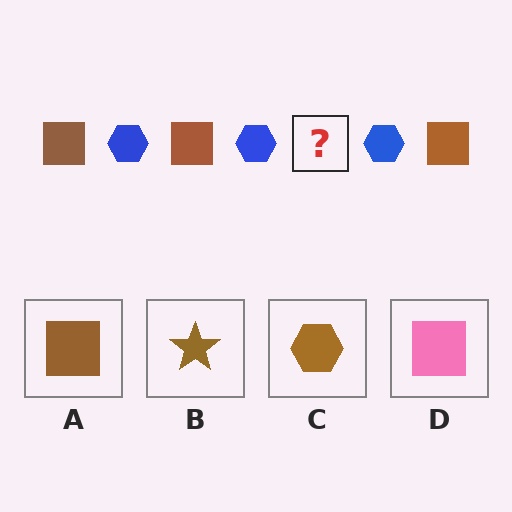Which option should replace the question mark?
Option A.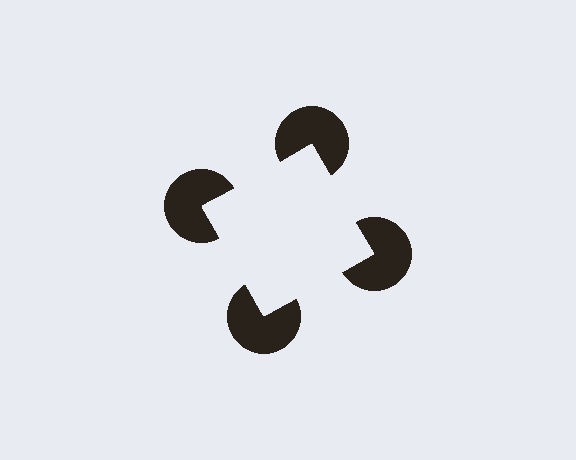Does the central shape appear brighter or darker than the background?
It typically appears slightly brighter than the background, even though no actual brightness change is drawn.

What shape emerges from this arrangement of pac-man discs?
An illusory square — its edges are inferred from the aligned wedge cuts in the pac-man discs, not physically drawn.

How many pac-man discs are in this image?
There are 4 — one at each vertex of the illusory square.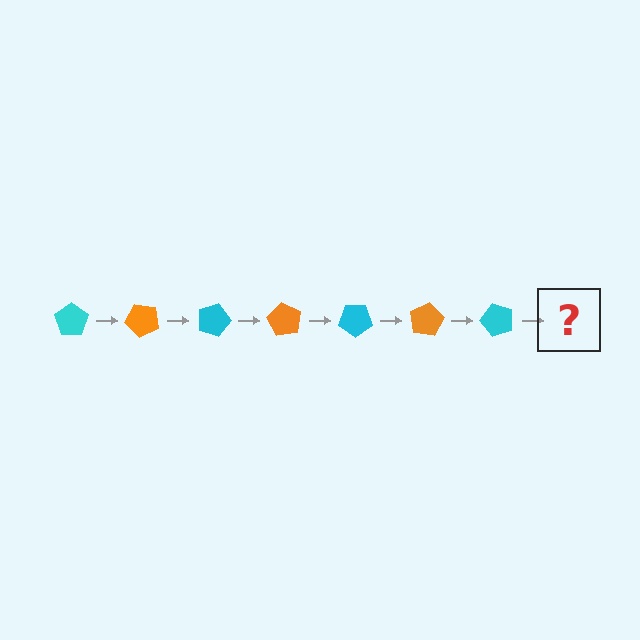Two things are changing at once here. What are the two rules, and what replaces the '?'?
The two rules are that it rotates 45 degrees each step and the color cycles through cyan and orange. The '?' should be an orange pentagon, rotated 315 degrees from the start.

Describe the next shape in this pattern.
It should be an orange pentagon, rotated 315 degrees from the start.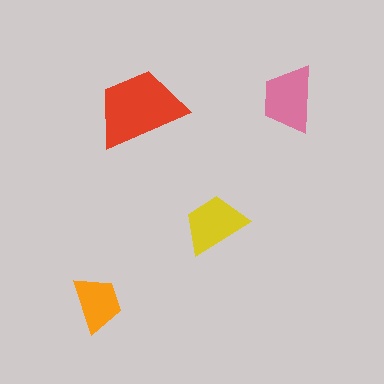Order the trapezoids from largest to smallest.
the red one, the pink one, the yellow one, the orange one.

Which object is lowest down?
The orange trapezoid is bottommost.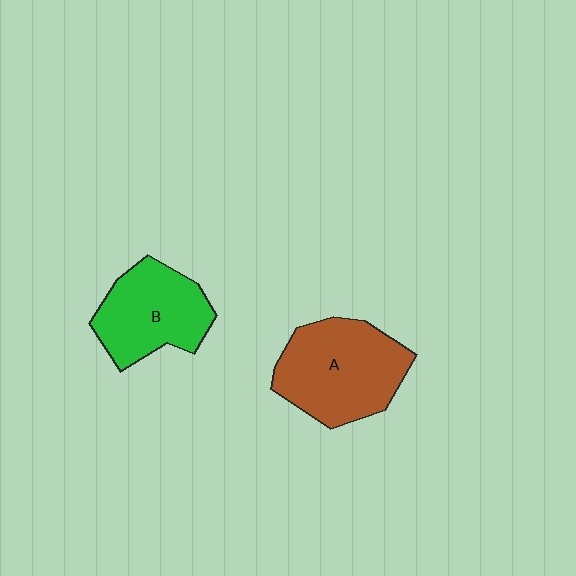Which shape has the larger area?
Shape A (brown).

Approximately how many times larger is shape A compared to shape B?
Approximately 1.3 times.